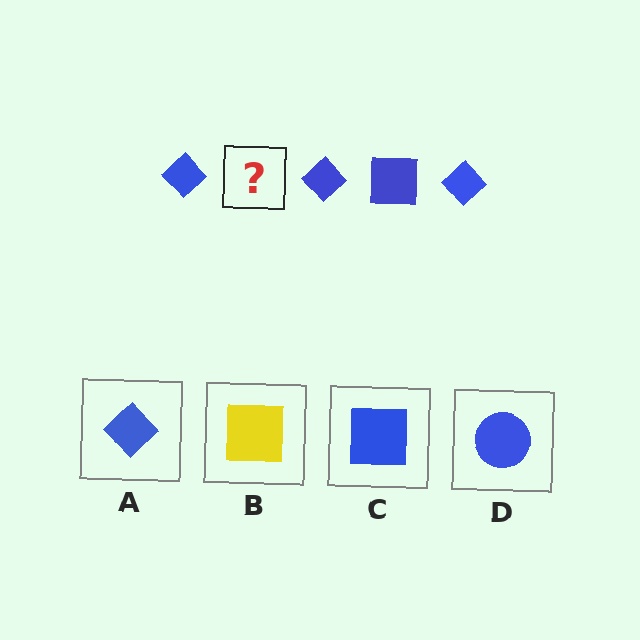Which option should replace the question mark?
Option C.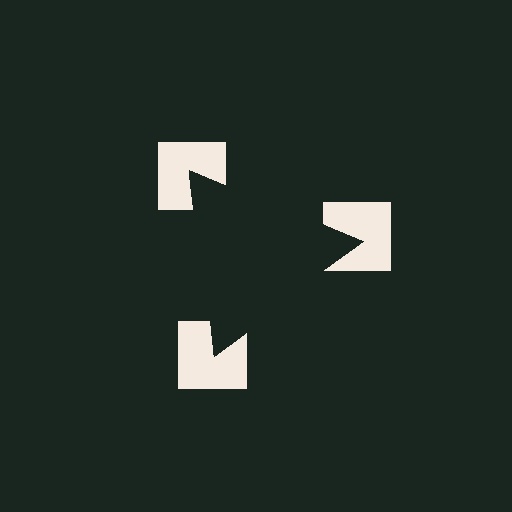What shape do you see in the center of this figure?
An illusory triangle — its edges are inferred from the aligned wedge cuts in the notched squares, not physically drawn.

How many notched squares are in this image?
There are 3 — one at each vertex of the illusory triangle.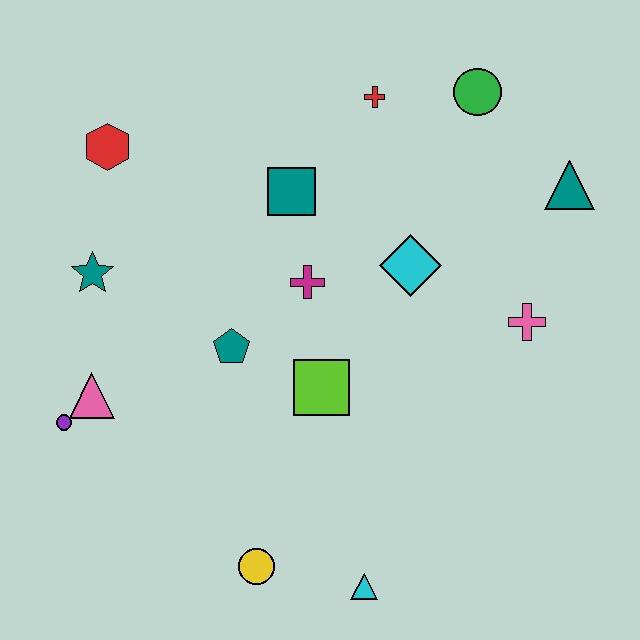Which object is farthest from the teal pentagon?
The teal triangle is farthest from the teal pentagon.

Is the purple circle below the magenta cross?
Yes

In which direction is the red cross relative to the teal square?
The red cross is above the teal square.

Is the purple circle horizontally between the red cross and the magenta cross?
No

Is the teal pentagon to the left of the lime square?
Yes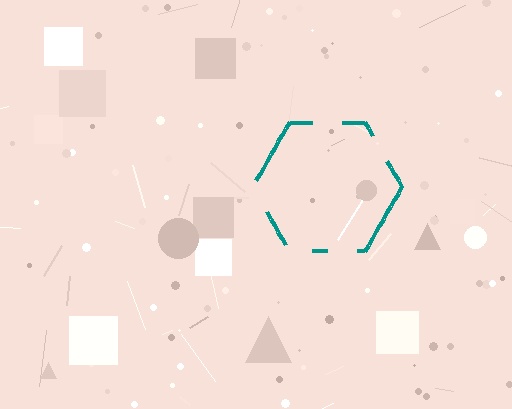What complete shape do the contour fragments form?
The contour fragments form a hexagon.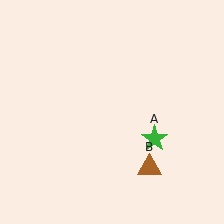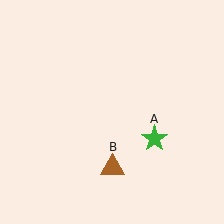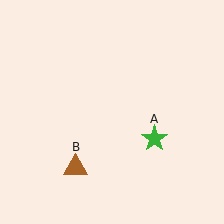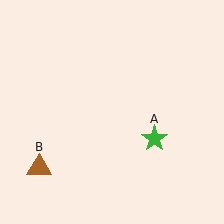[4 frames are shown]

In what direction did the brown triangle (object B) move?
The brown triangle (object B) moved left.